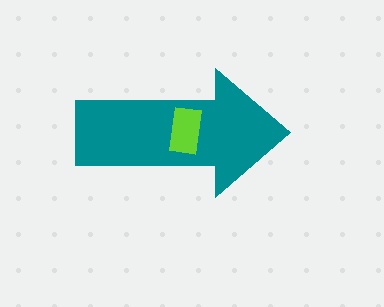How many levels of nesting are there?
2.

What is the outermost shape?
The teal arrow.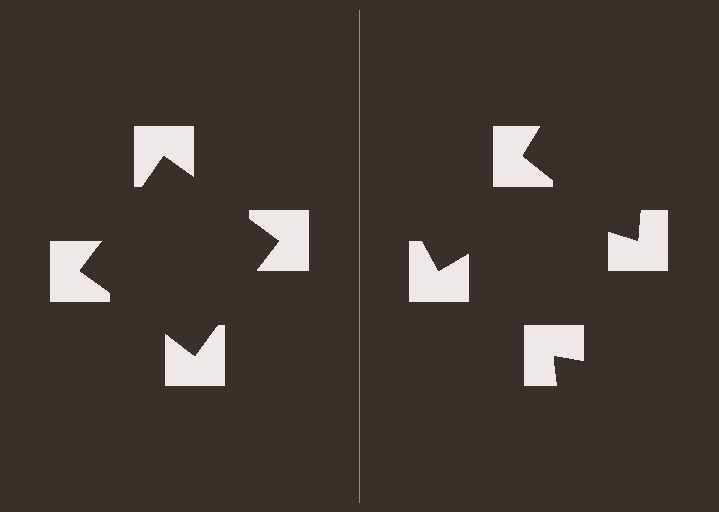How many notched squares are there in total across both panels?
8 — 4 on each side.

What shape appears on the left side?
An illusory square.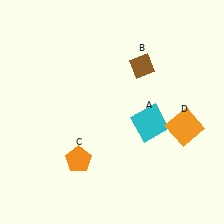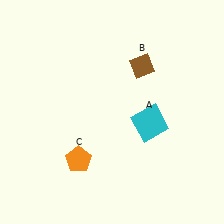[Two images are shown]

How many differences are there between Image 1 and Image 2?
There is 1 difference between the two images.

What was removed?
The orange square (D) was removed in Image 2.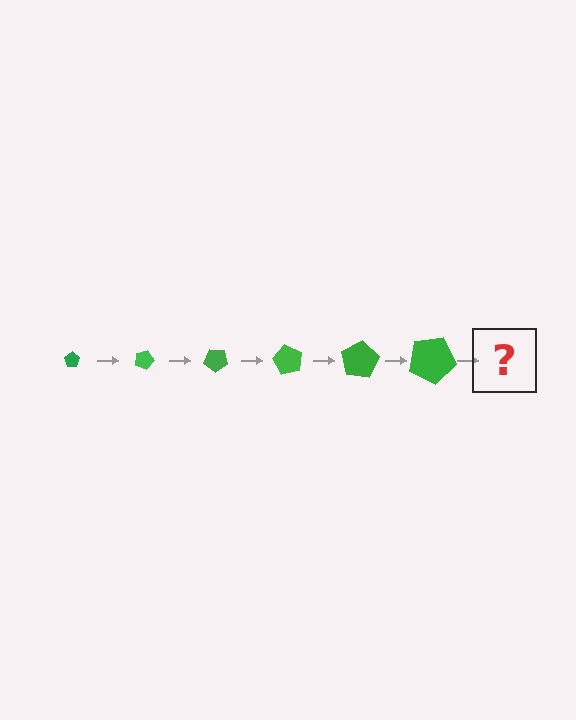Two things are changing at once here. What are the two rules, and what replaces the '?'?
The two rules are that the pentagon grows larger each step and it rotates 20 degrees each step. The '?' should be a pentagon, larger than the previous one and rotated 120 degrees from the start.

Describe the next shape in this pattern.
It should be a pentagon, larger than the previous one and rotated 120 degrees from the start.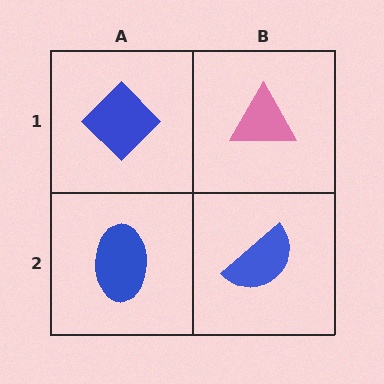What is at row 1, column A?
A blue diamond.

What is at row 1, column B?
A pink triangle.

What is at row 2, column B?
A blue semicircle.